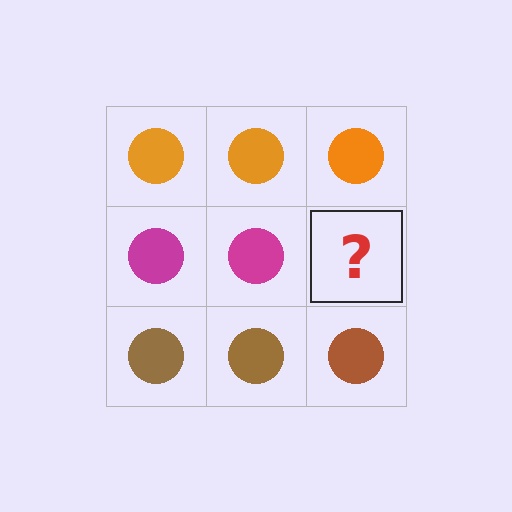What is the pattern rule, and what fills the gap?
The rule is that each row has a consistent color. The gap should be filled with a magenta circle.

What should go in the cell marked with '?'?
The missing cell should contain a magenta circle.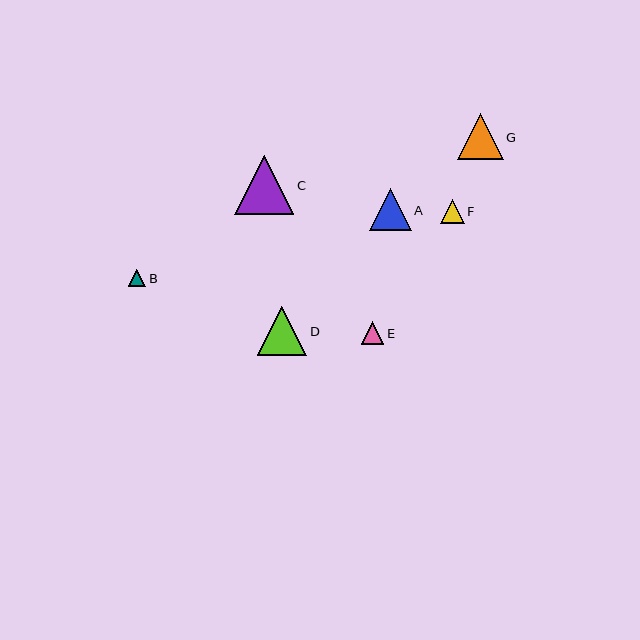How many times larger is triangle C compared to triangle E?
Triangle C is approximately 2.6 times the size of triangle E.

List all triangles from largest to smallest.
From largest to smallest: C, D, G, A, F, E, B.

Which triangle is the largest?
Triangle C is the largest with a size of approximately 59 pixels.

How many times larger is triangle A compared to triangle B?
Triangle A is approximately 2.4 times the size of triangle B.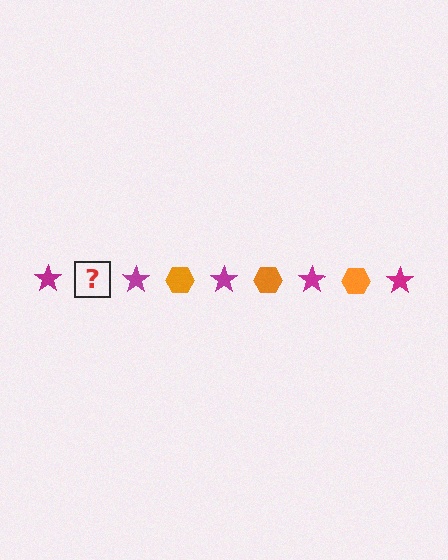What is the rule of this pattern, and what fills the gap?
The rule is that the pattern alternates between magenta star and orange hexagon. The gap should be filled with an orange hexagon.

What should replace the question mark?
The question mark should be replaced with an orange hexagon.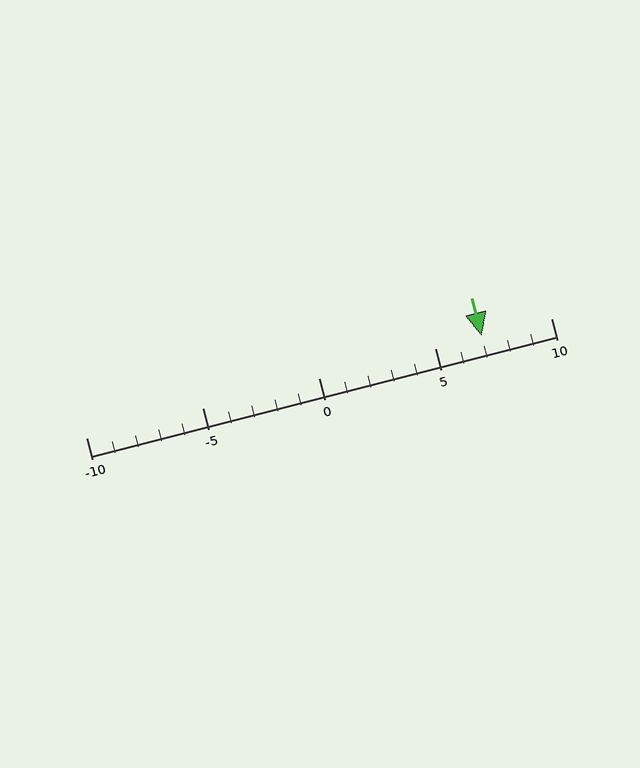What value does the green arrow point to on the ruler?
The green arrow points to approximately 7.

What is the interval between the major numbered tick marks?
The major tick marks are spaced 5 units apart.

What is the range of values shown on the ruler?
The ruler shows values from -10 to 10.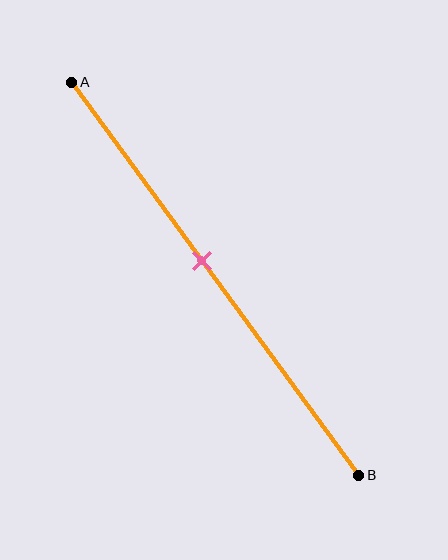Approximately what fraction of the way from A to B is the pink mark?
The pink mark is approximately 45% of the way from A to B.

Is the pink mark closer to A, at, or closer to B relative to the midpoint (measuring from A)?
The pink mark is closer to point A than the midpoint of segment AB.